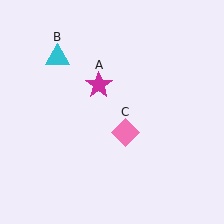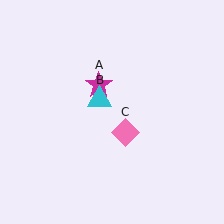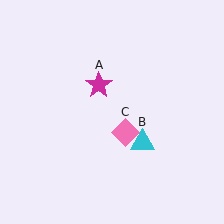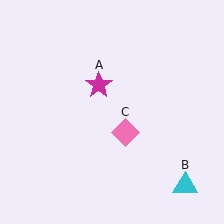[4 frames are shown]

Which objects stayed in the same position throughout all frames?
Magenta star (object A) and pink diamond (object C) remained stationary.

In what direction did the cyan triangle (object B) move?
The cyan triangle (object B) moved down and to the right.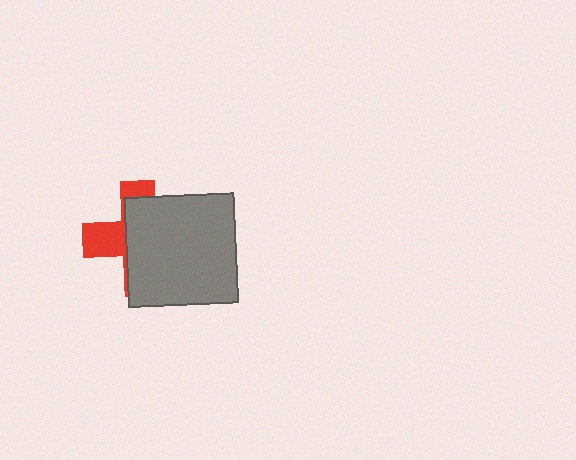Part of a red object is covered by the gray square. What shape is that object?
It is a cross.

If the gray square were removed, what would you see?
You would see the complete red cross.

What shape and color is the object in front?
The object in front is a gray square.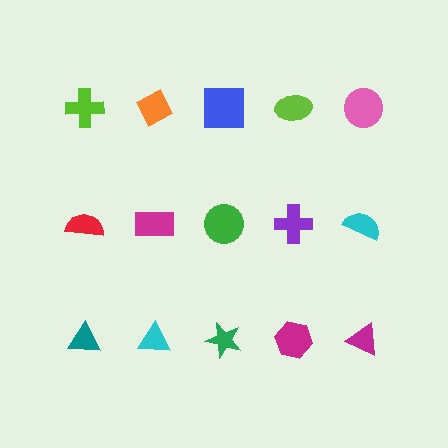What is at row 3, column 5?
A magenta triangle.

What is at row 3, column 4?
A magenta hexagon.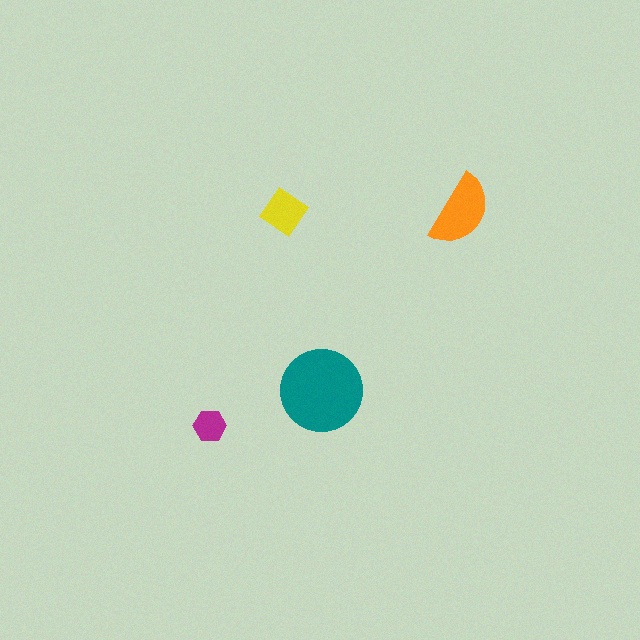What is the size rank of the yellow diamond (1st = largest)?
3rd.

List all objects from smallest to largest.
The magenta hexagon, the yellow diamond, the orange semicircle, the teal circle.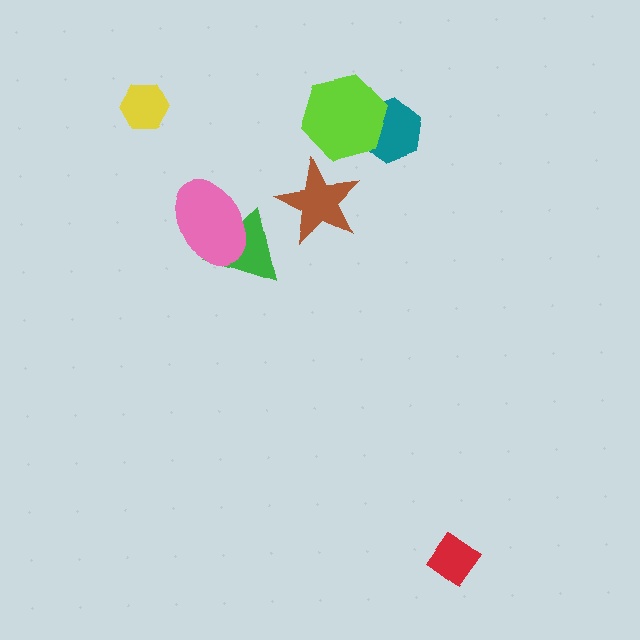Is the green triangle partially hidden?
Yes, it is partially covered by another shape.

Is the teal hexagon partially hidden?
Yes, it is partially covered by another shape.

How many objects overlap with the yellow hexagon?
0 objects overlap with the yellow hexagon.